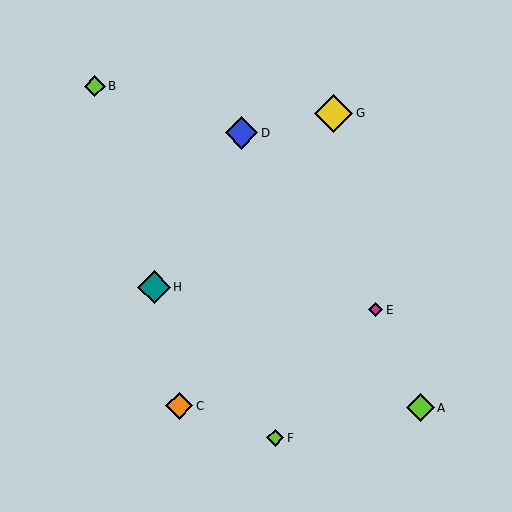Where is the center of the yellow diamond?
The center of the yellow diamond is at (334, 113).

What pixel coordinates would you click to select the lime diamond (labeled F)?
Click at (275, 438) to select the lime diamond F.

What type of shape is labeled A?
Shape A is a lime diamond.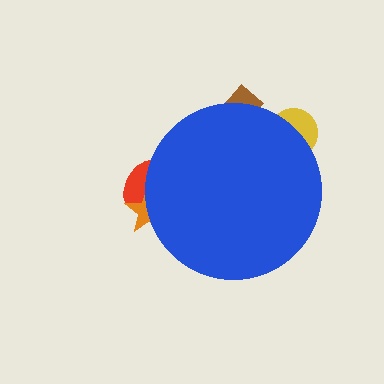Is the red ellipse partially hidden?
Yes, the red ellipse is partially hidden behind the blue circle.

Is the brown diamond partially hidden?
Yes, the brown diamond is partially hidden behind the blue circle.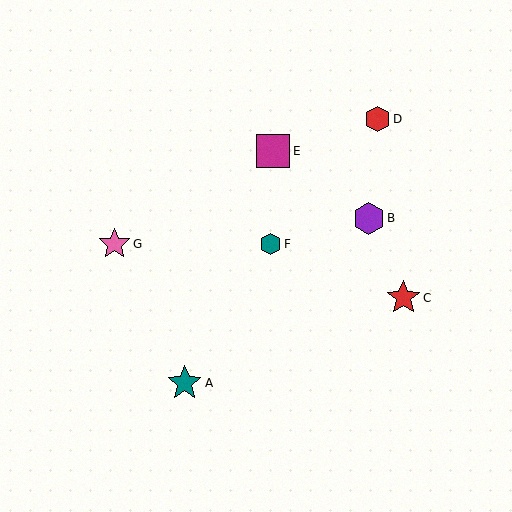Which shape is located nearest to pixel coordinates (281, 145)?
The magenta square (labeled E) at (273, 151) is nearest to that location.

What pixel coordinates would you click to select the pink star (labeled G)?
Click at (114, 244) to select the pink star G.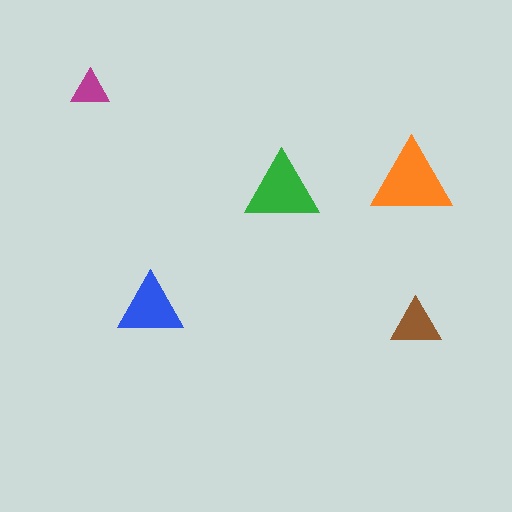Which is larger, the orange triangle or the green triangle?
The orange one.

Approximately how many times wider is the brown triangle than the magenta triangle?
About 1.5 times wider.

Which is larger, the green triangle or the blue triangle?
The green one.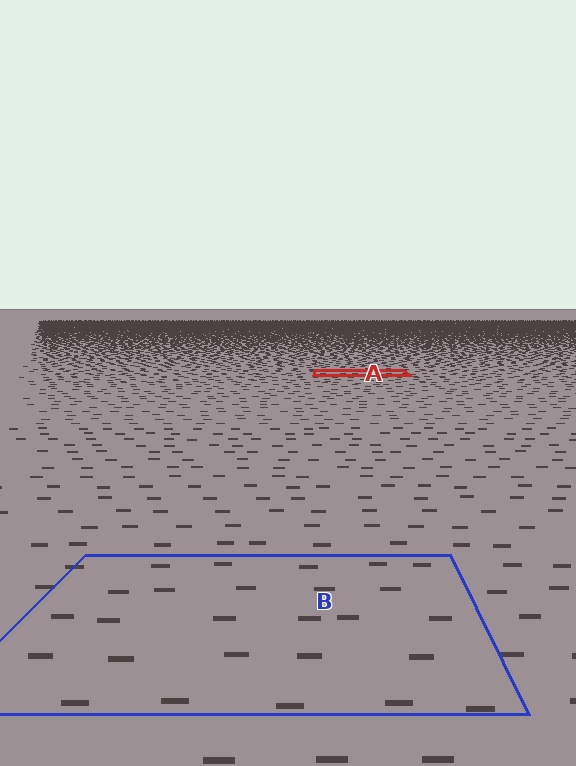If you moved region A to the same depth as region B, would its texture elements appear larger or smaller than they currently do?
They would appear larger. At a closer depth, the same texture elements are projected at a bigger on-screen size.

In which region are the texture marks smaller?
The texture marks are smaller in region A, because it is farther away.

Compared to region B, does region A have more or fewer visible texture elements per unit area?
Region A has more texture elements per unit area — they are packed more densely because it is farther away.